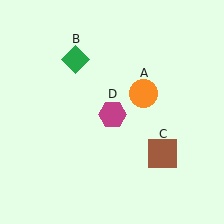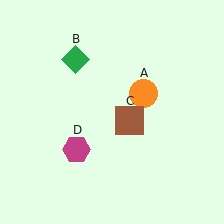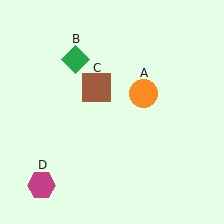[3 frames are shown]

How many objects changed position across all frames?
2 objects changed position: brown square (object C), magenta hexagon (object D).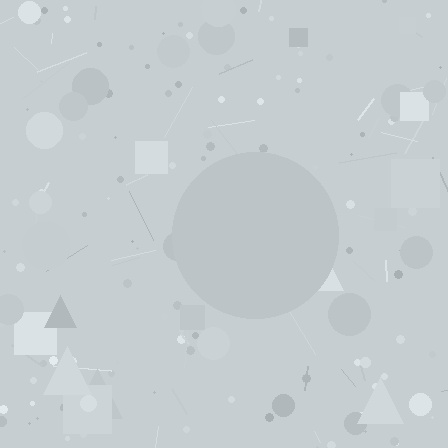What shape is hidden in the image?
A circle is hidden in the image.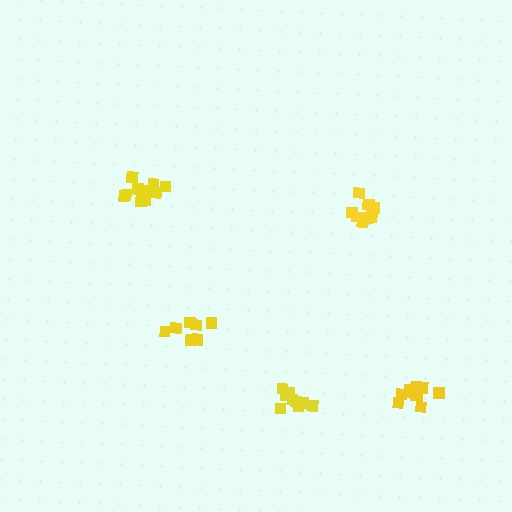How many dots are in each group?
Group 1: 10 dots, Group 2: 12 dots, Group 3: 10 dots, Group 4: 11 dots, Group 5: 8 dots (51 total).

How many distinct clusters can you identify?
There are 5 distinct clusters.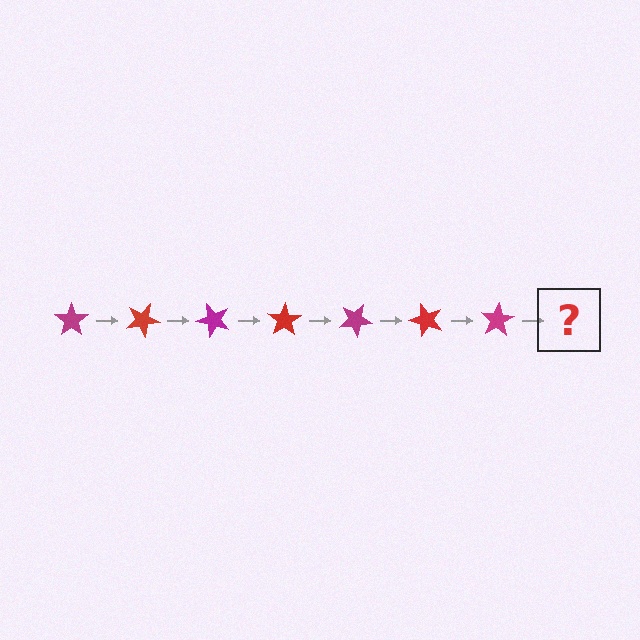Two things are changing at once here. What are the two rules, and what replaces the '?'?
The two rules are that it rotates 25 degrees each step and the color cycles through magenta and red. The '?' should be a red star, rotated 175 degrees from the start.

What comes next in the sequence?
The next element should be a red star, rotated 175 degrees from the start.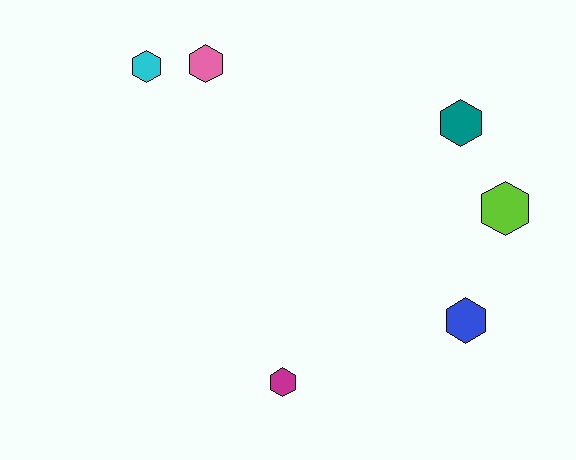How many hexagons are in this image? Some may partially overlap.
There are 6 hexagons.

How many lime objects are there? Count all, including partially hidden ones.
There is 1 lime object.